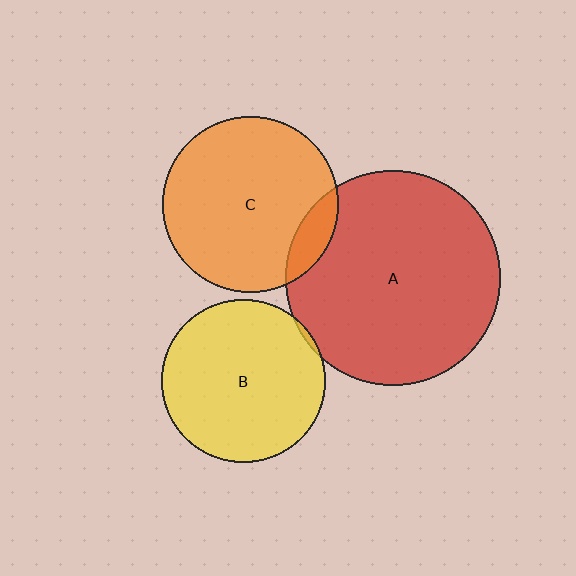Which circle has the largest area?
Circle A (red).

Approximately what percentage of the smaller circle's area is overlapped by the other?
Approximately 10%.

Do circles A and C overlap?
Yes.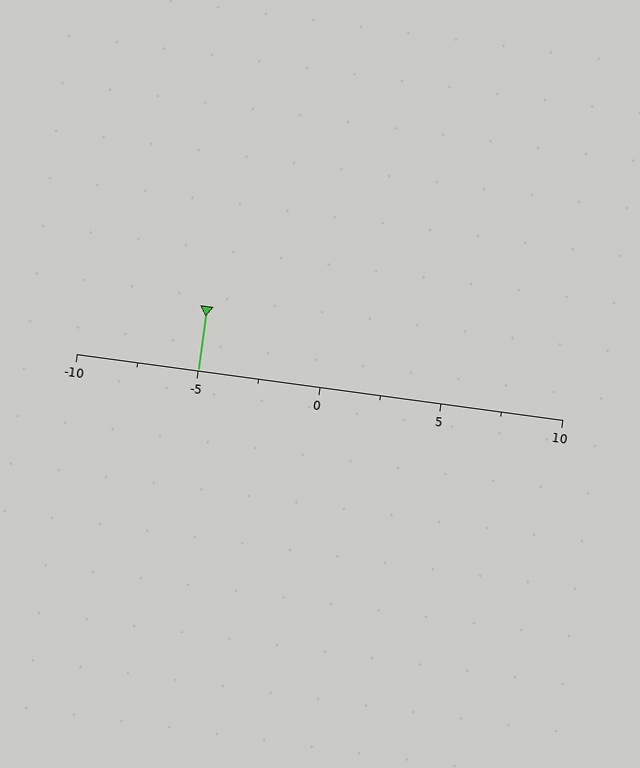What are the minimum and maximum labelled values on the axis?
The axis runs from -10 to 10.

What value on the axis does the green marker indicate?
The marker indicates approximately -5.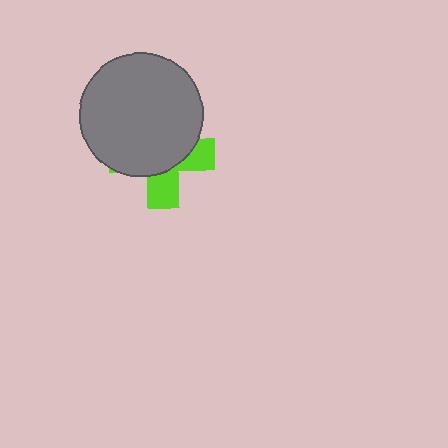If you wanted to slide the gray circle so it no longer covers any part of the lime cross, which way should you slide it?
Slide it up — that is the most direct way to separate the two shapes.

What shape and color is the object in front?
The object in front is a gray circle.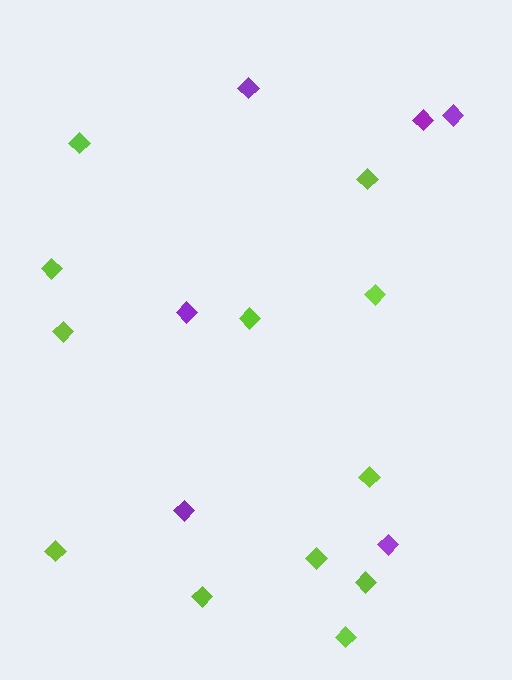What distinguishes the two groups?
There are 2 groups: one group of lime diamonds (12) and one group of purple diamonds (6).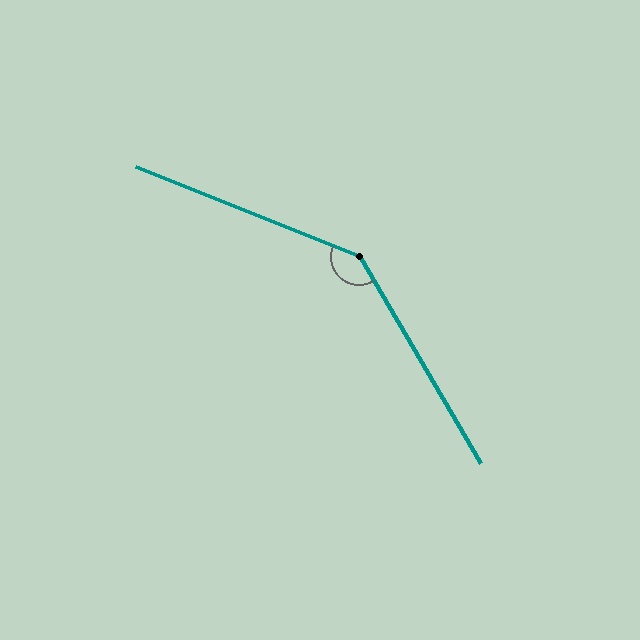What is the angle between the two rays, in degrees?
Approximately 142 degrees.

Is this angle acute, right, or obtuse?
It is obtuse.